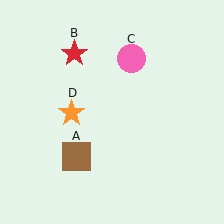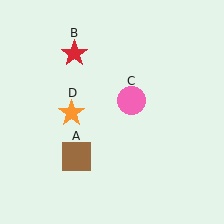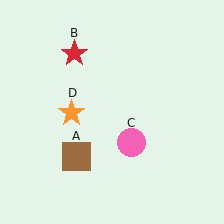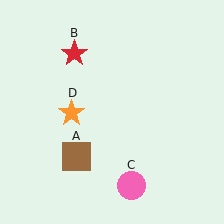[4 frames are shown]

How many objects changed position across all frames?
1 object changed position: pink circle (object C).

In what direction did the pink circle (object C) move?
The pink circle (object C) moved down.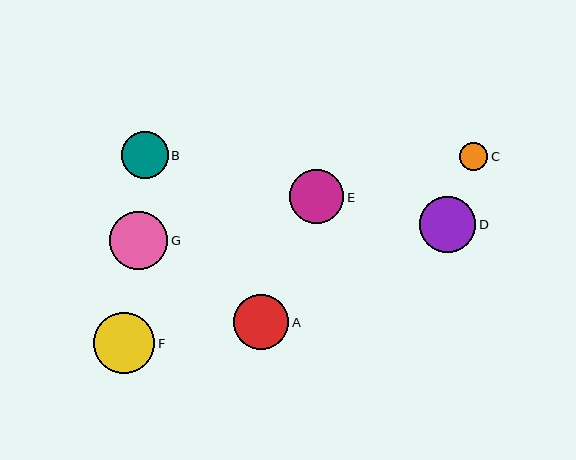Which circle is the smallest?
Circle C is the smallest with a size of approximately 28 pixels.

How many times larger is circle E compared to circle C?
Circle E is approximately 1.9 times the size of circle C.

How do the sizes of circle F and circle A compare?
Circle F and circle A are approximately the same size.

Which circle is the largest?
Circle F is the largest with a size of approximately 61 pixels.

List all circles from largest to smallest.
From largest to smallest: F, G, D, A, E, B, C.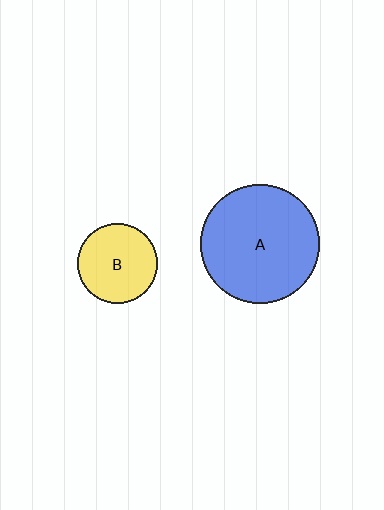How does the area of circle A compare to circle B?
Approximately 2.2 times.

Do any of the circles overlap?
No, none of the circles overlap.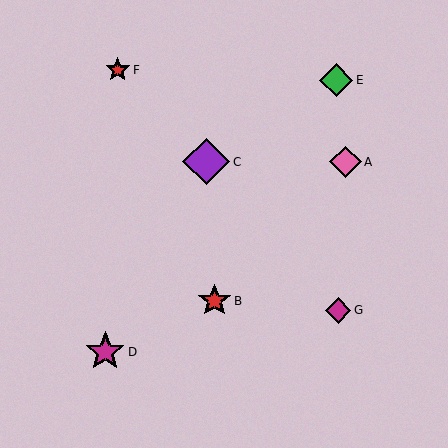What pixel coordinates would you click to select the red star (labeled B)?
Click at (214, 301) to select the red star B.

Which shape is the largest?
The purple diamond (labeled C) is the largest.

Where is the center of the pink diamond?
The center of the pink diamond is at (345, 162).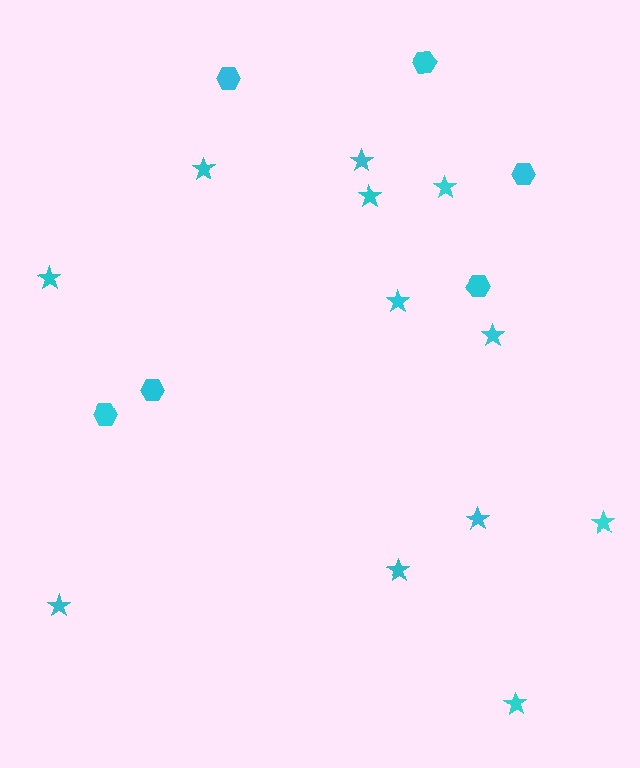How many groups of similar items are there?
There are 2 groups: one group of stars (12) and one group of hexagons (6).